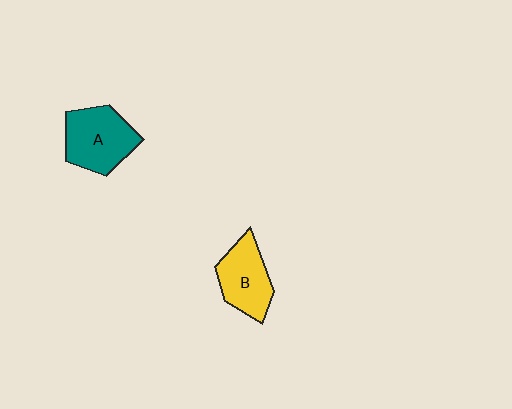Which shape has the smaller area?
Shape B (yellow).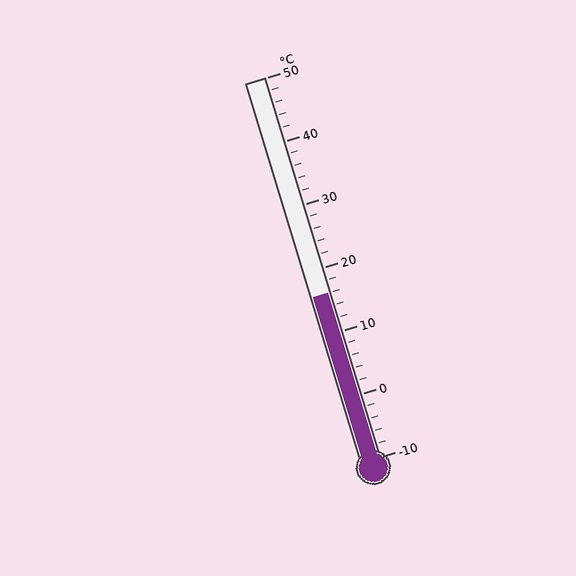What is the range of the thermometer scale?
The thermometer scale ranges from -10°C to 50°C.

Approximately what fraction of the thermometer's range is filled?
The thermometer is filled to approximately 45% of its range.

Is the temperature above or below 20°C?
The temperature is below 20°C.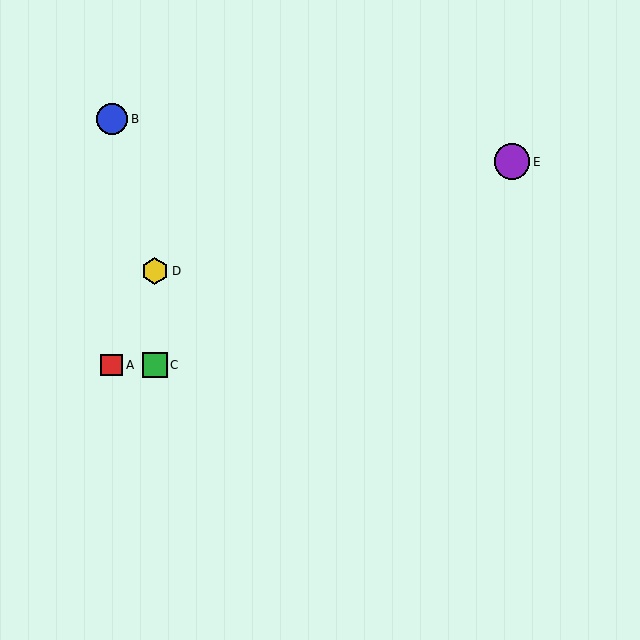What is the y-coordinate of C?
Object C is at y≈365.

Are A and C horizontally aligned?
Yes, both are at y≈365.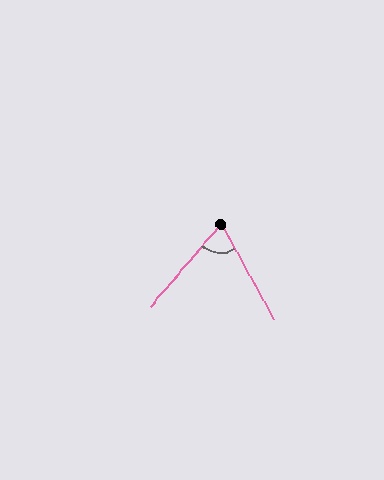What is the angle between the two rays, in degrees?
Approximately 69 degrees.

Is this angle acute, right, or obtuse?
It is acute.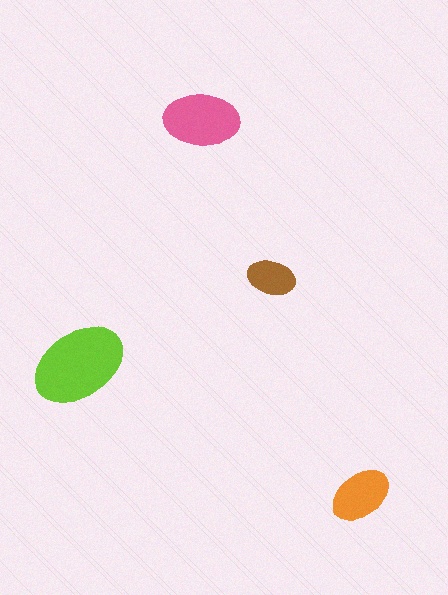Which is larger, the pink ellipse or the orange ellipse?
The pink one.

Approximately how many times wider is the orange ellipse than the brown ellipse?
About 1.5 times wider.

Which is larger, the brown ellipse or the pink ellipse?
The pink one.